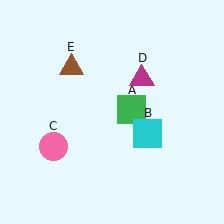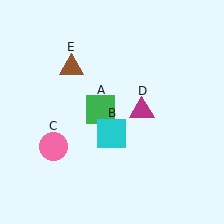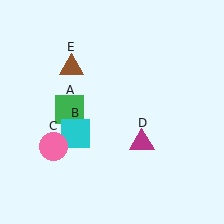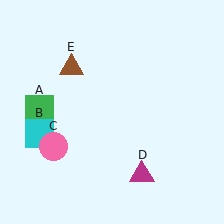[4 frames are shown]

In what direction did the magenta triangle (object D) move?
The magenta triangle (object D) moved down.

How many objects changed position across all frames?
3 objects changed position: green square (object A), cyan square (object B), magenta triangle (object D).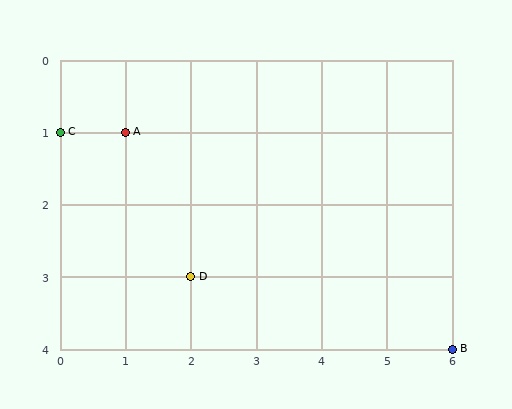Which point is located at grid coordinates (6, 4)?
Point B is at (6, 4).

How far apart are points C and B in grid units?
Points C and B are 6 columns and 3 rows apart (about 6.7 grid units diagonally).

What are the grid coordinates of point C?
Point C is at grid coordinates (0, 1).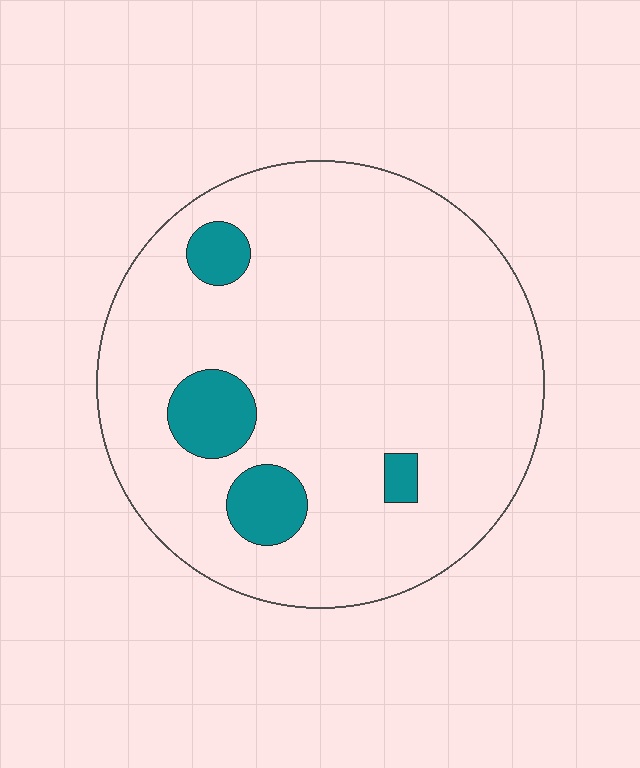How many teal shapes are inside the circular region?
4.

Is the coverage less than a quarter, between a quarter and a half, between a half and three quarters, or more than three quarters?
Less than a quarter.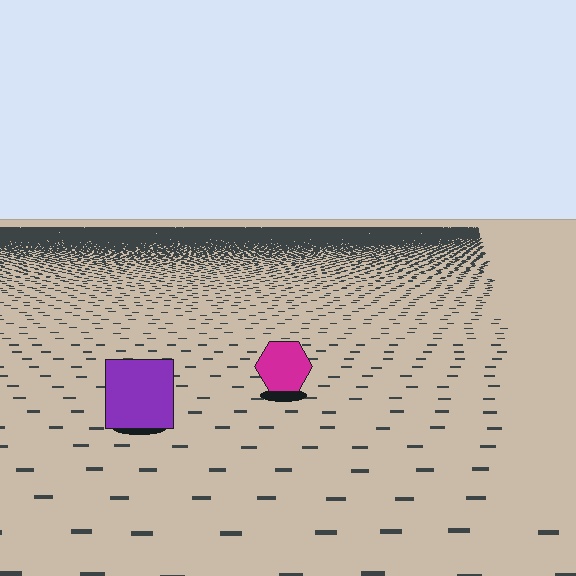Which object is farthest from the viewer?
The magenta hexagon is farthest from the viewer. It appears smaller and the ground texture around it is denser.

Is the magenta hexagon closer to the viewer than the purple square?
No. The purple square is closer — you can tell from the texture gradient: the ground texture is coarser near it.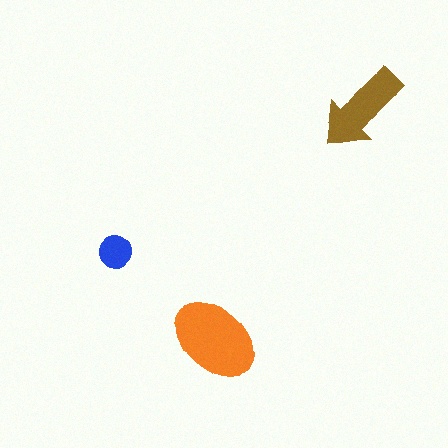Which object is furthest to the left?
The blue circle is leftmost.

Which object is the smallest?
The blue circle.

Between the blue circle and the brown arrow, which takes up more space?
The brown arrow.